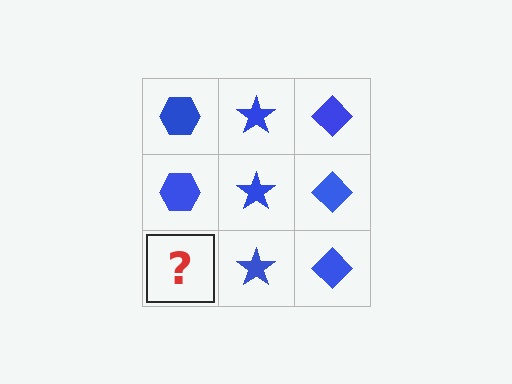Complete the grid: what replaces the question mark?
The question mark should be replaced with a blue hexagon.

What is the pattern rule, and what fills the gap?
The rule is that each column has a consistent shape. The gap should be filled with a blue hexagon.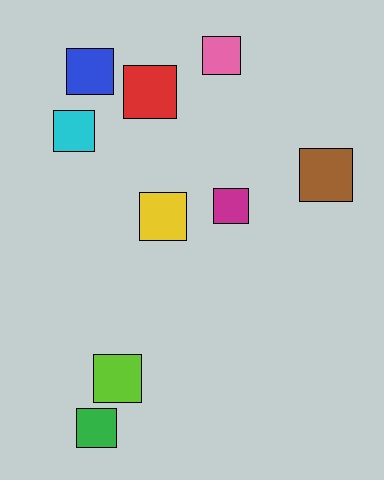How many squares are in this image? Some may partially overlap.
There are 9 squares.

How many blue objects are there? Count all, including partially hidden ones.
There is 1 blue object.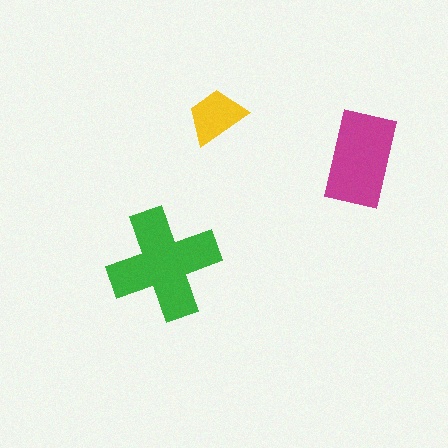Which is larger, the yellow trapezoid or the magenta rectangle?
The magenta rectangle.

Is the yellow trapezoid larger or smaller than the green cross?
Smaller.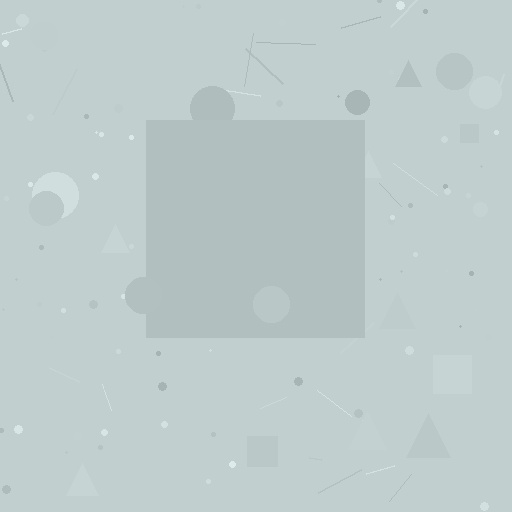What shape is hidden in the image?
A square is hidden in the image.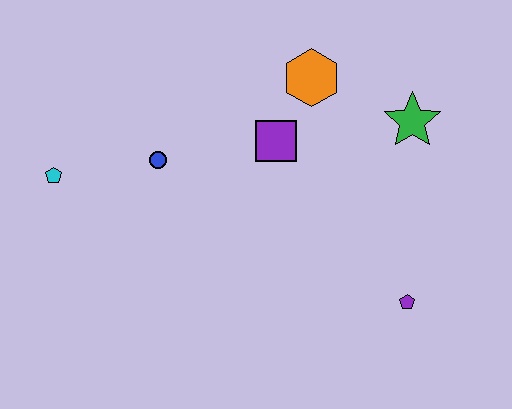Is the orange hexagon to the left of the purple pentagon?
Yes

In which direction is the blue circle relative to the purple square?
The blue circle is to the left of the purple square.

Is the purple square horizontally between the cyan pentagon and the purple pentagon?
Yes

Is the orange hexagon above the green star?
Yes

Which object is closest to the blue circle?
The cyan pentagon is closest to the blue circle.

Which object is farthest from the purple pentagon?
The cyan pentagon is farthest from the purple pentagon.